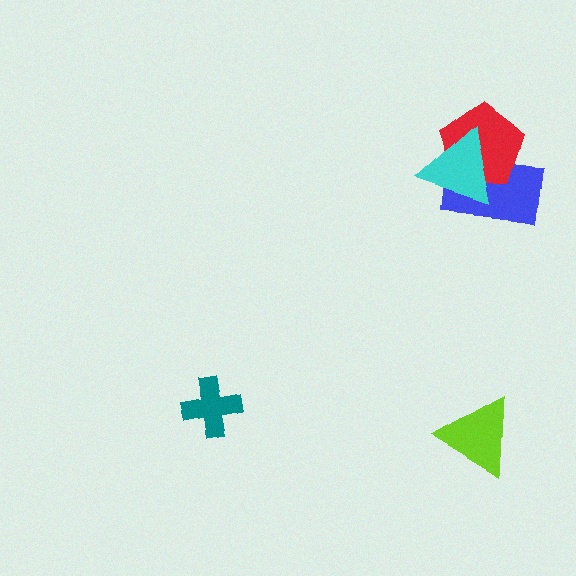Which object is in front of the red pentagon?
The cyan triangle is in front of the red pentagon.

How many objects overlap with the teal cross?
0 objects overlap with the teal cross.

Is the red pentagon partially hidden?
Yes, it is partially covered by another shape.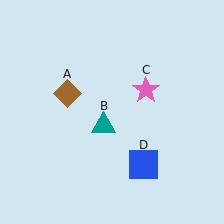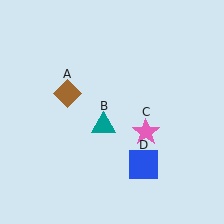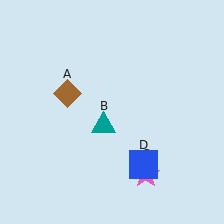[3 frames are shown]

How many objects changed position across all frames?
1 object changed position: pink star (object C).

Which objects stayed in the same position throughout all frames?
Brown diamond (object A) and teal triangle (object B) and blue square (object D) remained stationary.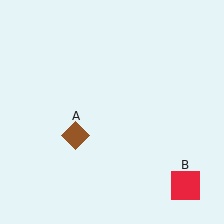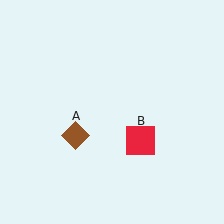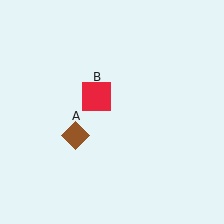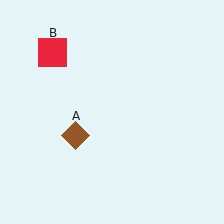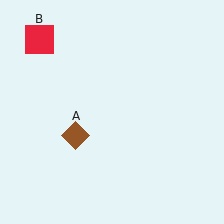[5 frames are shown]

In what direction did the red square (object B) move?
The red square (object B) moved up and to the left.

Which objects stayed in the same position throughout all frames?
Brown diamond (object A) remained stationary.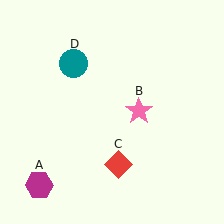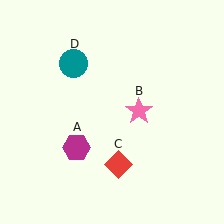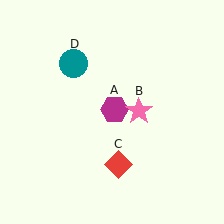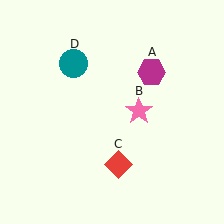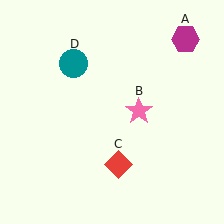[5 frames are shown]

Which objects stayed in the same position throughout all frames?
Pink star (object B) and red diamond (object C) and teal circle (object D) remained stationary.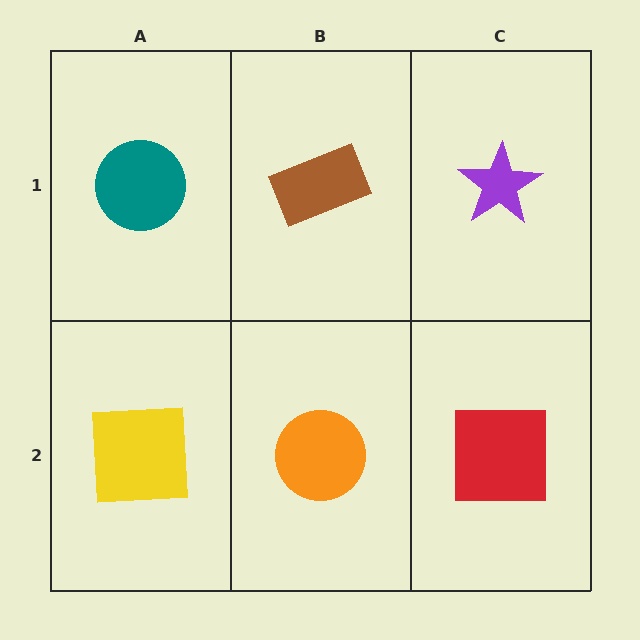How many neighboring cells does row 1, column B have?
3.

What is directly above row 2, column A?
A teal circle.